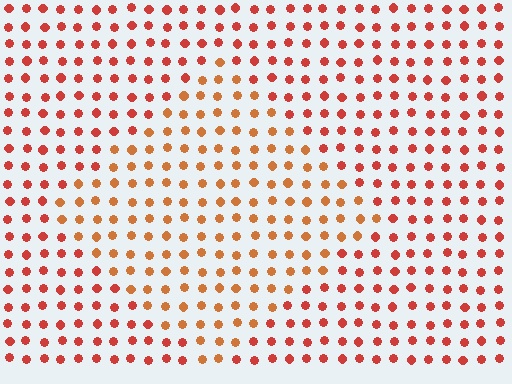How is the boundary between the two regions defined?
The boundary is defined purely by a slight shift in hue (about 24 degrees). Spacing, size, and orientation are identical on both sides.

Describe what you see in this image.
The image is filled with small red elements in a uniform arrangement. A diamond-shaped region is visible where the elements are tinted to a slightly different hue, forming a subtle color boundary.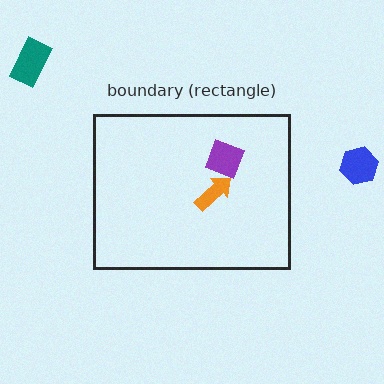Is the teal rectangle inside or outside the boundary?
Outside.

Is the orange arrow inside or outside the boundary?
Inside.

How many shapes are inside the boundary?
2 inside, 2 outside.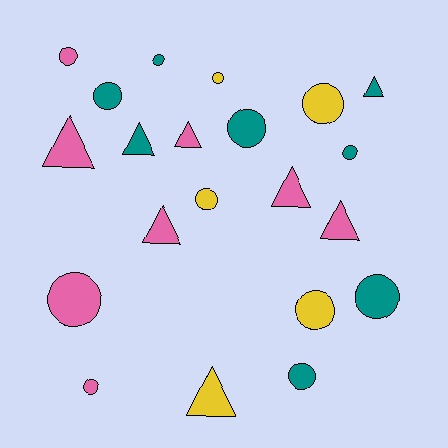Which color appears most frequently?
Pink, with 8 objects.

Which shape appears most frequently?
Circle, with 13 objects.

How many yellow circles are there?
There are 4 yellow circles.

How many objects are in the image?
There are 21 objects.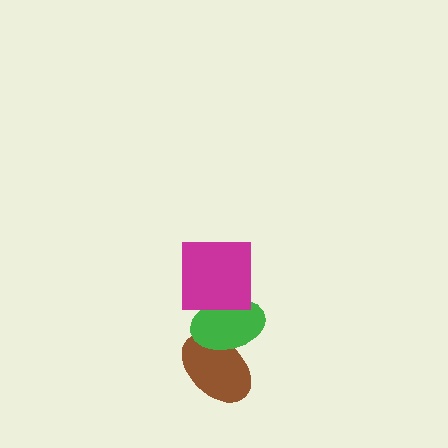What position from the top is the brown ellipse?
The brown ellipse is 3rd from the top.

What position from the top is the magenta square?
The magenta square is 1st from the top.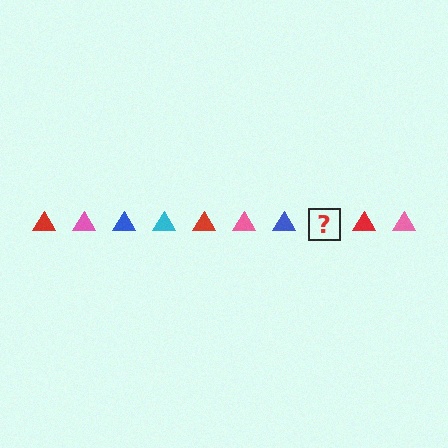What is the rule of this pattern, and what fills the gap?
The rule is that the pattern cycles through red, pink, blue, cyan triangles. The gap should be filled with a cyan triangle.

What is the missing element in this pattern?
The missing element is a cyan triangle.